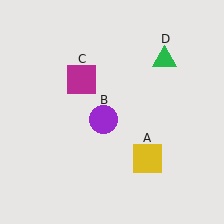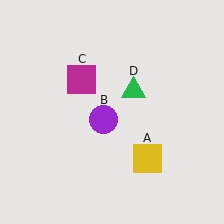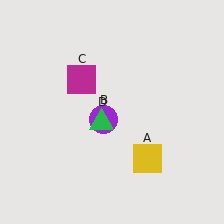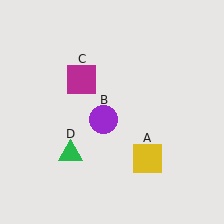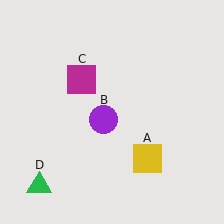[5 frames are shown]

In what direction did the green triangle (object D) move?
The green triangle (object D) moved down and to the left.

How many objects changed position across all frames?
1 object changed position: green triangle (object D).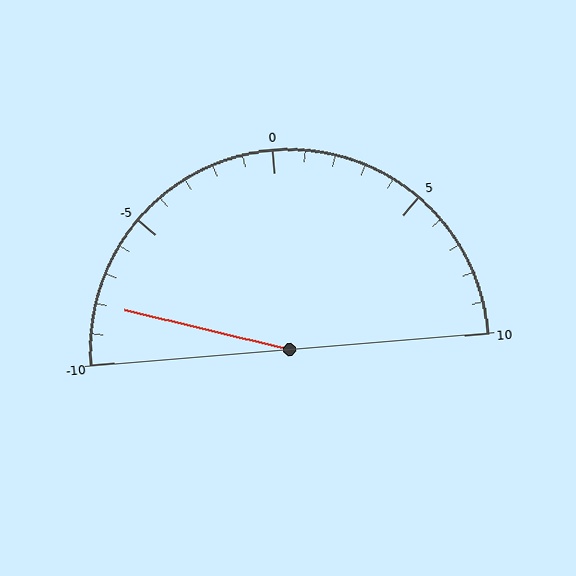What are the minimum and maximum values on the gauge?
The gauge ranges from -10 to 10.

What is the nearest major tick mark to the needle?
The nearest major tick mark is -10.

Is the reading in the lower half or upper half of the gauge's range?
The reading is in the lower half of the range (-10 to 10).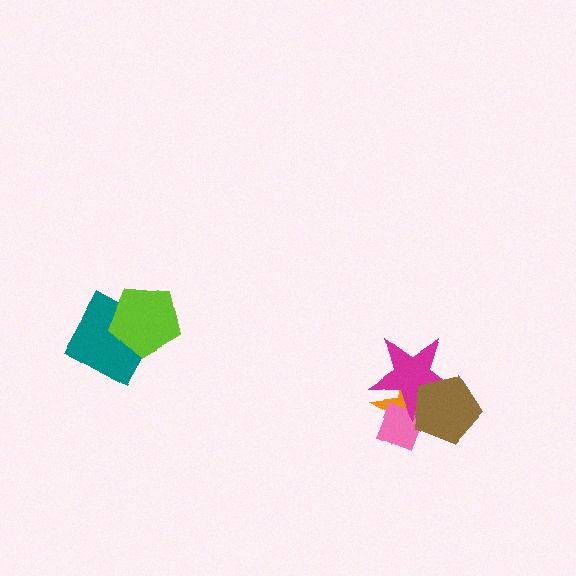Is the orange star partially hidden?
Yes, it is partially covered by another shape.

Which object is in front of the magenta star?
The brown pentagon is in front of the magenta star.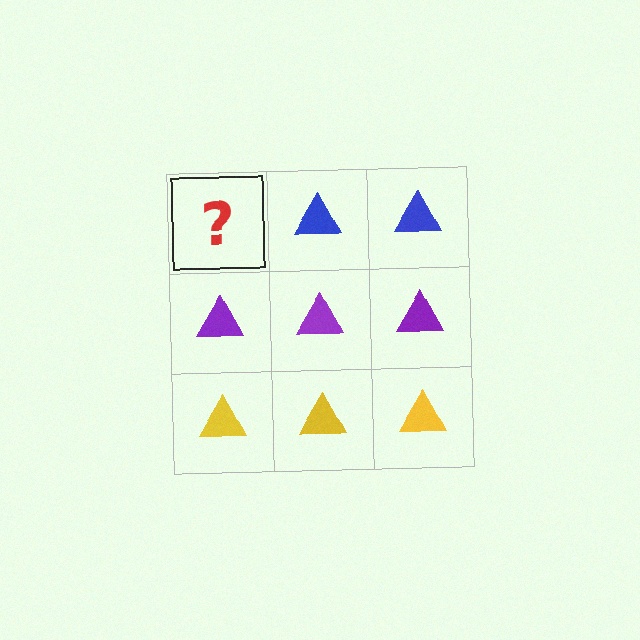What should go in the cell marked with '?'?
The missing cell should contain a blue triangle.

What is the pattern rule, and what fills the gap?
The rule is that each row has a consistent color. The gap should be filled with a blue triangle.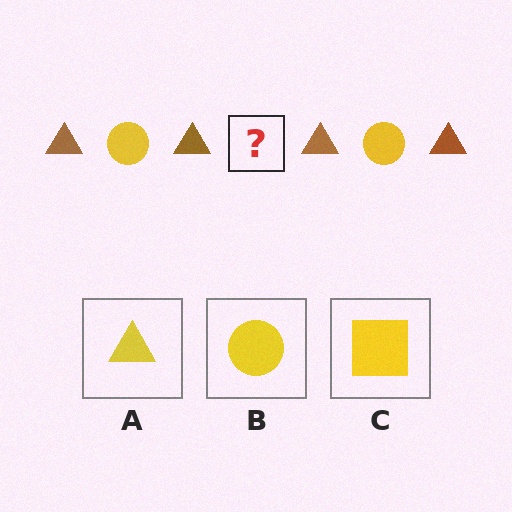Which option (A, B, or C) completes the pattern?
B.